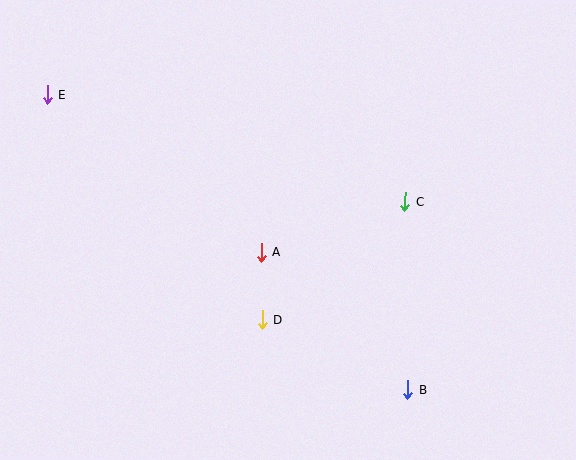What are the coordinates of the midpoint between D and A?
The midpoint between D and A is at (261, 286).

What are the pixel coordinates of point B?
Point B is at (408, 390).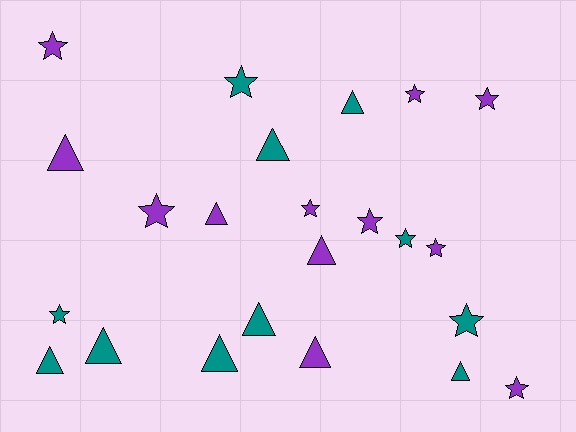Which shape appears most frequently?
Star, with 12 objects.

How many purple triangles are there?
There are 4 purple triangles.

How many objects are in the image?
There are 23 objects.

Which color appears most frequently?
Purple, with 12 objects.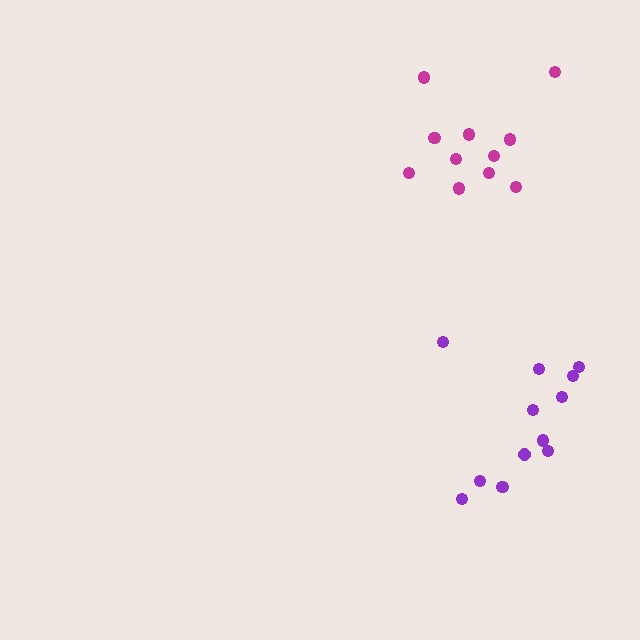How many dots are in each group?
Group 1: 11 dots, Group 2: 12 dots (23 total).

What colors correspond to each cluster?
The clusters are colored: magenta, purple.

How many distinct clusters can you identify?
There are 2 distinct clusters.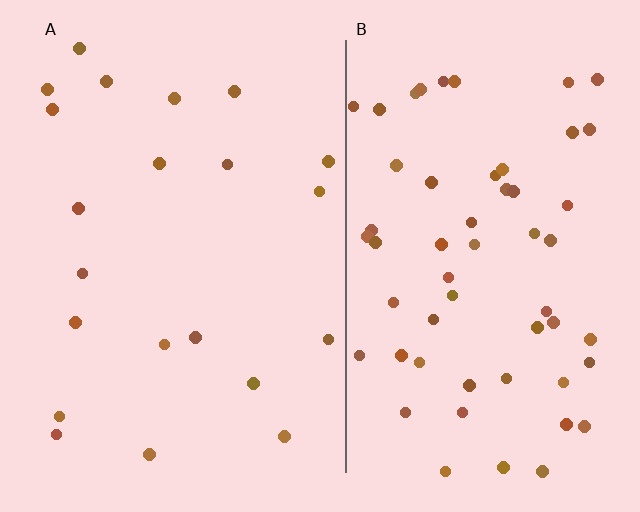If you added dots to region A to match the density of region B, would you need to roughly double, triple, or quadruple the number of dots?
Approximately triple.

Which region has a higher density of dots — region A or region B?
B (the right).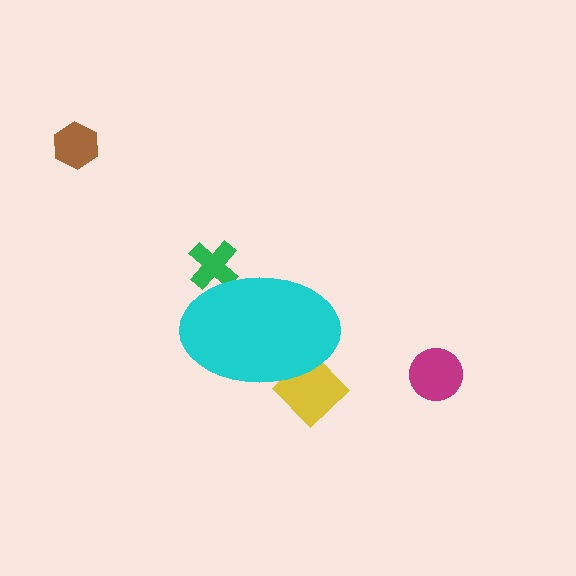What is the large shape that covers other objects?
A cyan ellipse.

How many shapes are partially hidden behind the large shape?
2 shapes are partially hidden.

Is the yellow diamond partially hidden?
Yes, the yellow diamond is partially hidden behind the cyan ellipse.